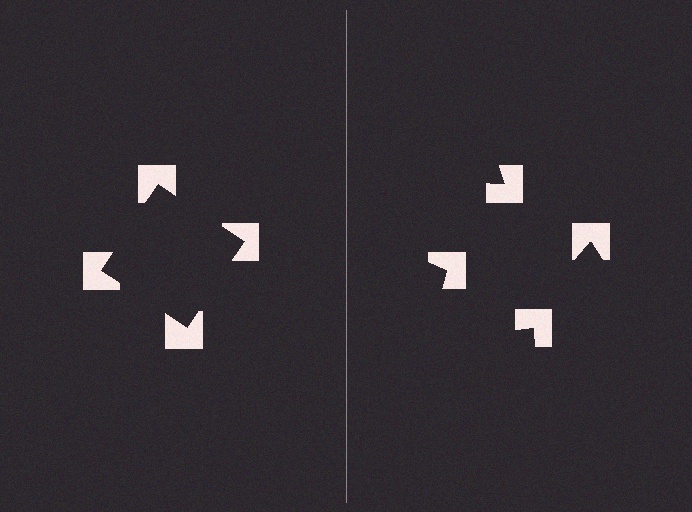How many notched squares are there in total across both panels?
8 — 4 on each side.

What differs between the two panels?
The notched squares are positioned identically on both sides; only the wedge orientations differ. On the left they align to a square; on the right they are misaligned.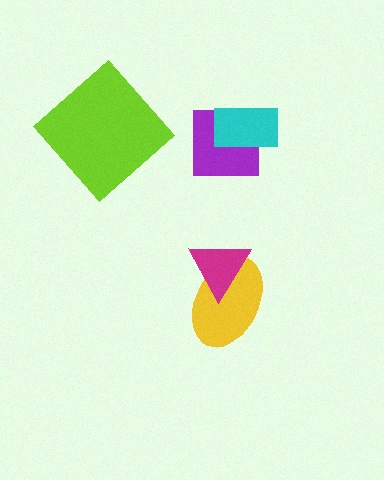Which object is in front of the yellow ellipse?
The magenta triangle is in front of the yellow ellipse.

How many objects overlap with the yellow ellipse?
1 object overlaps with the yellow ellipse.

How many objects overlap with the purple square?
1 object overlaps with the purple square.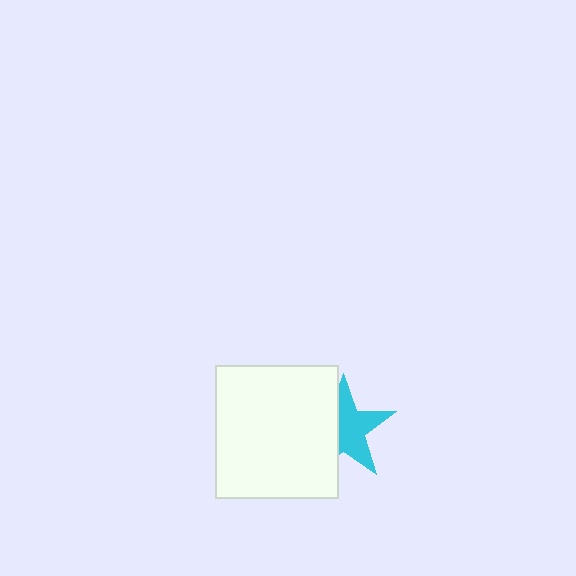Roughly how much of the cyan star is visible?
About half of it is visible (roughly 58%).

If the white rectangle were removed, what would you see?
You would see the complete cyan star.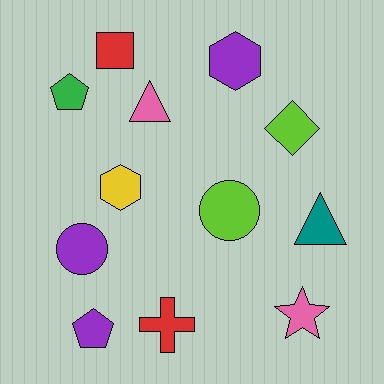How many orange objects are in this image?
There are no orange objects.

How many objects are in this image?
There are 12 objects.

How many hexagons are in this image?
There are 2 hexagons.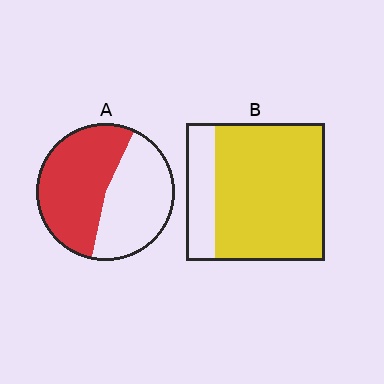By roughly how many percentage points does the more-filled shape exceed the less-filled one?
By roughly 25 percentage points (B over A).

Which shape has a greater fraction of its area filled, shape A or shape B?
Shape B.